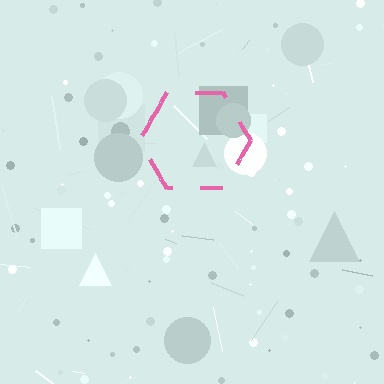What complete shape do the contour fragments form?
The contour fragments form a hexagon.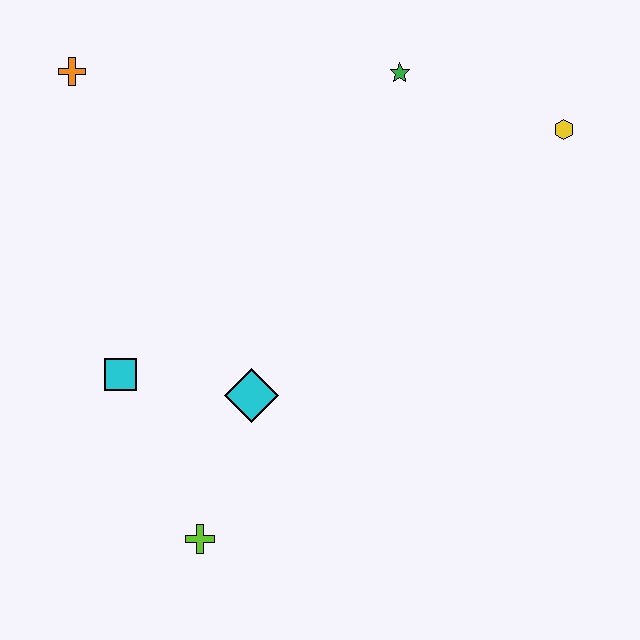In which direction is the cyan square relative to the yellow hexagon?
The cyan square is to the left of the yellow hexagon.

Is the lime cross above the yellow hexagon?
No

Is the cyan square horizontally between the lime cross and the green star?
No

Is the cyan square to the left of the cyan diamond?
Yes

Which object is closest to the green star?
The yellow hexagon is closest to the green star.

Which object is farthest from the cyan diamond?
The yellow hexagon is farthest from the cyan diamond.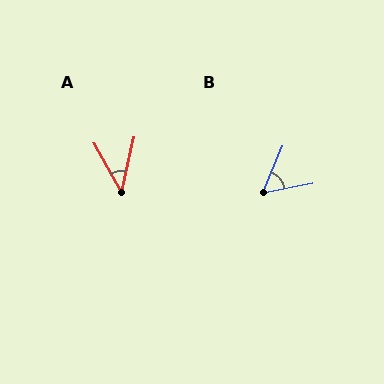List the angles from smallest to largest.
A (41°), B (57°).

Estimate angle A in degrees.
Approximately 41 degrees.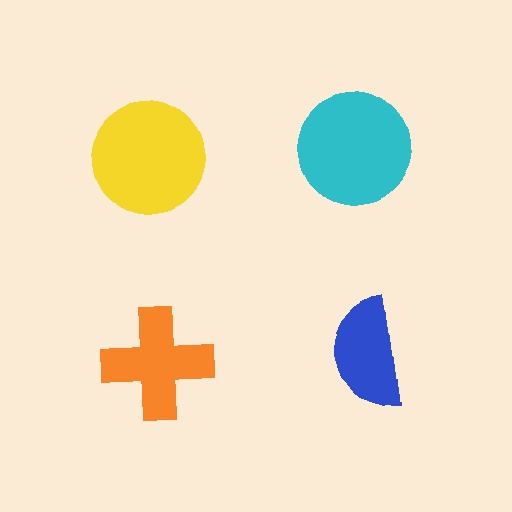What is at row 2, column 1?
An orange cross.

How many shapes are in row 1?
2 shapes.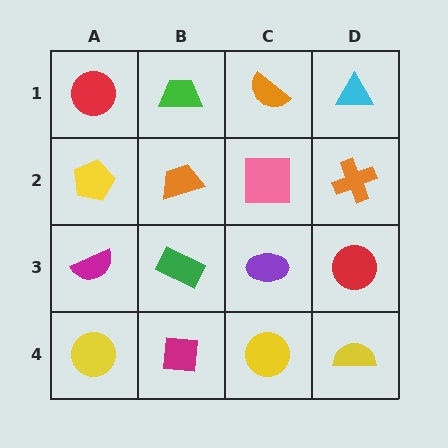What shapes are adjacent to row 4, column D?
A red circle (row 3, column D), a yellow circle (row 4, column C).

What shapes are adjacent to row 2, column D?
A cyan triangle (row 1, column D), a red circle (row 3, column D), a pink square (row 2, column C).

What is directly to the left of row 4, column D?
A yellow circle.